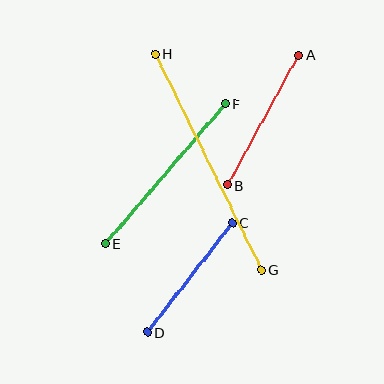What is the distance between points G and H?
The distance is approximately 241 pixels.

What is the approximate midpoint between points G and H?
The midpoint is at approximately (208, 162) pixels.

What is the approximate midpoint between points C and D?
The midpoint is at approximately (190, 278) pixels.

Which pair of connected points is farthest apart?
Points G and H are farthest apart.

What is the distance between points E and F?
The distance is approximately 184 pixels.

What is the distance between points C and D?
The distance is approximately 139 pixels.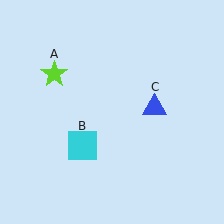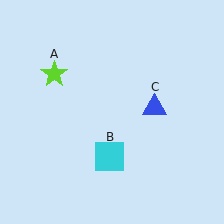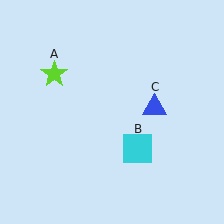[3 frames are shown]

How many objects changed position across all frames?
1 object changed position: cyan square (object B).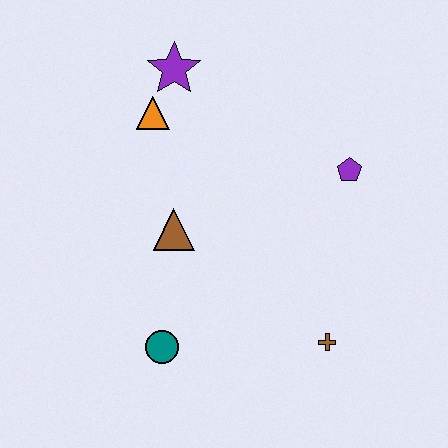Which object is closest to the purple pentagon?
The brown cross is closest to the purple pentagon.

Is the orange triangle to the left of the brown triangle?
Yes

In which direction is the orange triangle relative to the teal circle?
The orange triangle is above the teal circle.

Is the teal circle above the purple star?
No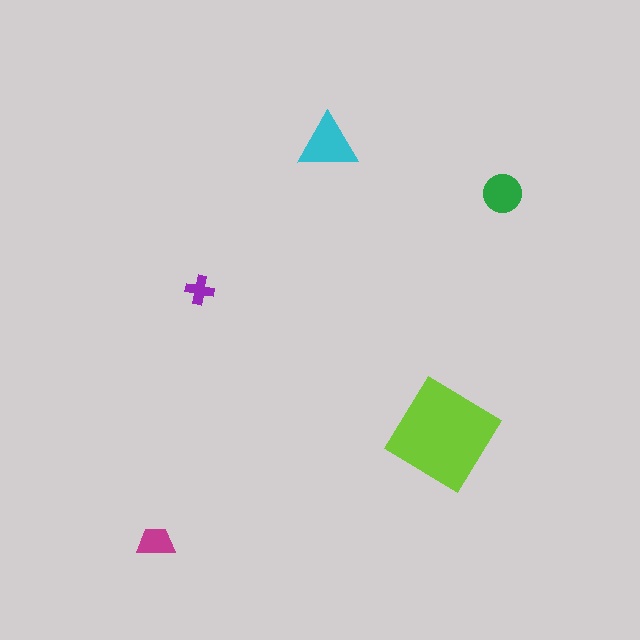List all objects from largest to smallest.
The lime diamond, the cyan triangle, the green circle, the magenta trapezoid, the purple cross.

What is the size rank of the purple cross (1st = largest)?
5th.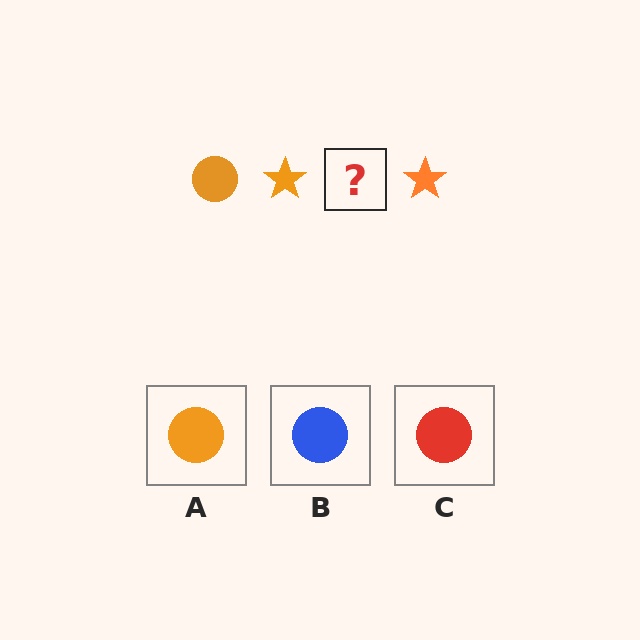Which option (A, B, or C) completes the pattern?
A.